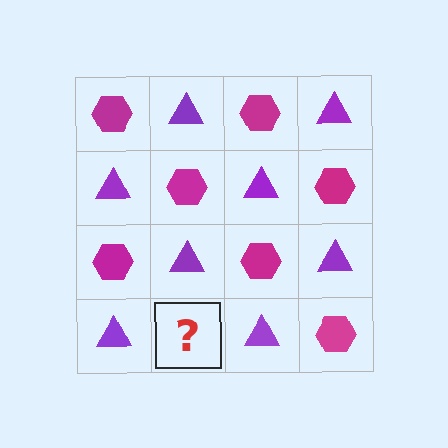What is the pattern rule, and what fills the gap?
The rule is that it alternates magenta hexagon and purple triangle in a checkerboard pattern. The gap should be filled with a magenta hexagon.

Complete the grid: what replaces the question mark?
The question mark should be replaced with a magenta hexagon.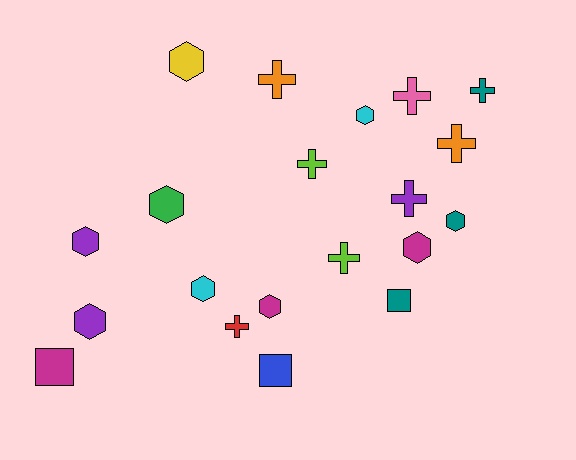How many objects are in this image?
There are 20 objects.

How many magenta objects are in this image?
There are 3 magenta objects.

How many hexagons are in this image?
There are 9 hexagons.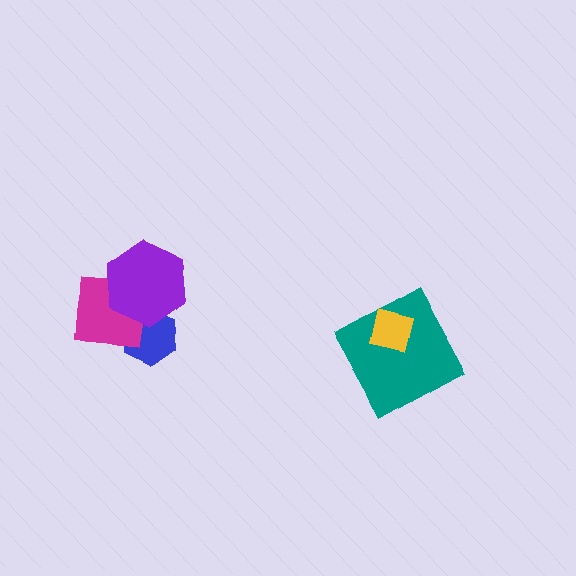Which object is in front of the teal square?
The yellow square is in front of the teal square.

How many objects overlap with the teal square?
1 object overlaps with the teal square.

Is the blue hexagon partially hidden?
Yes, it is partially covered by another shape.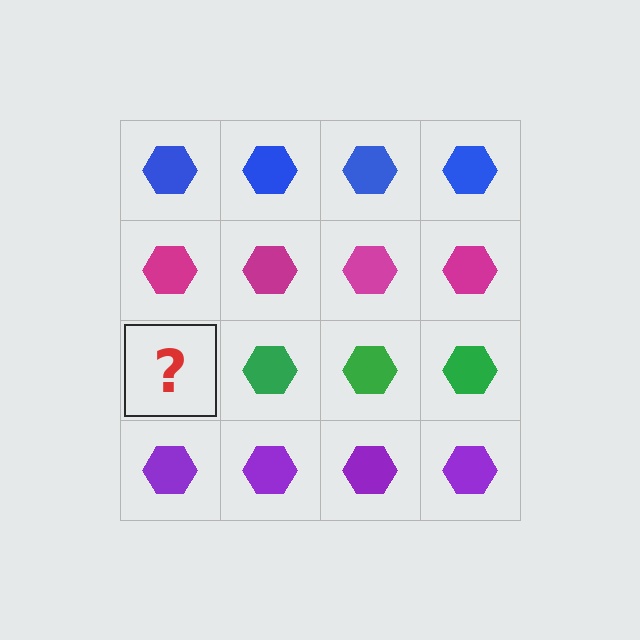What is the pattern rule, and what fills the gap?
The rule is that each row has a consistent color. The gap should be filled with a green hexagon.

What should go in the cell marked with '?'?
The missing cell should contain a green hexagon.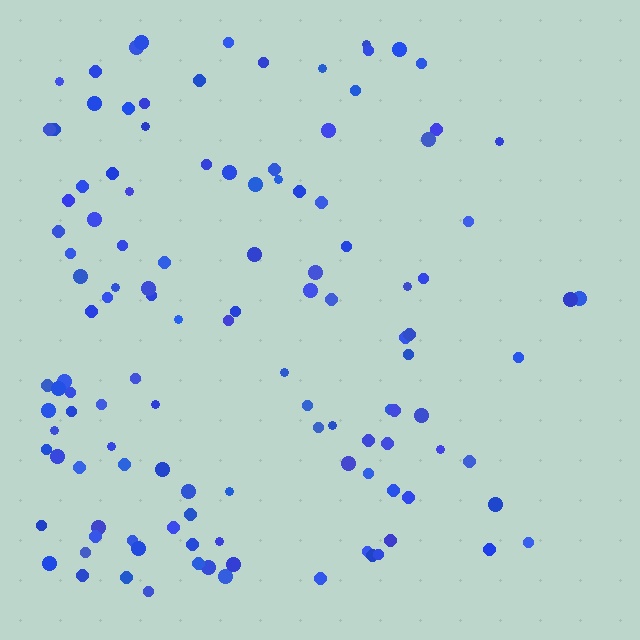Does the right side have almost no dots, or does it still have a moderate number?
Still a moderate number, just noticeably fewer than the left.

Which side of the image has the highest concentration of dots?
The left.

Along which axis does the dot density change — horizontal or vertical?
Horizontal.